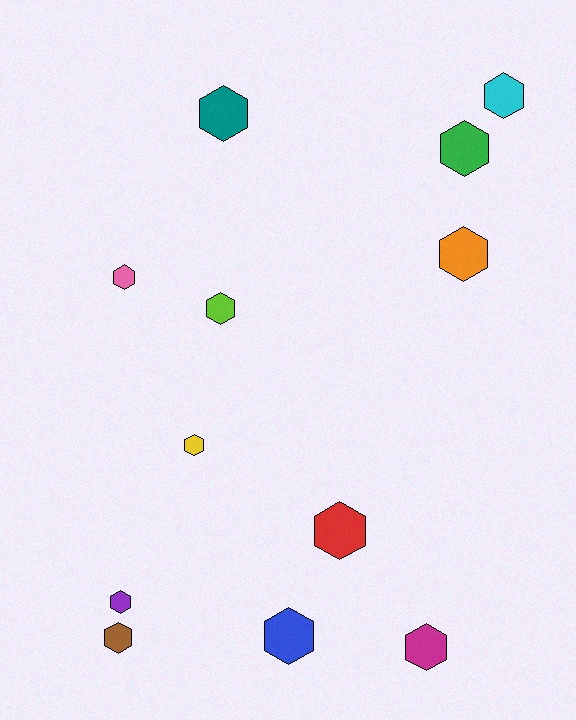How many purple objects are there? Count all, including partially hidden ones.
There is 1 purple object.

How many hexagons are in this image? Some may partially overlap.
There are 12 hexagons.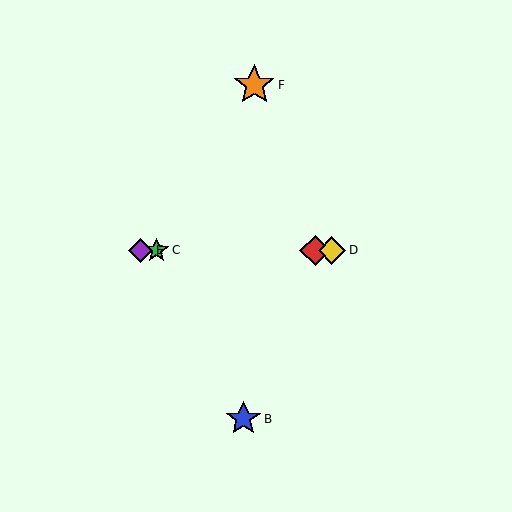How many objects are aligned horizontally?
4 objects (A, C, D, E) are aligned horizontally.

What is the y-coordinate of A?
Object A is at y≈250.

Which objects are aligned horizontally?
Objects A, C, D, E are aligned horizontally.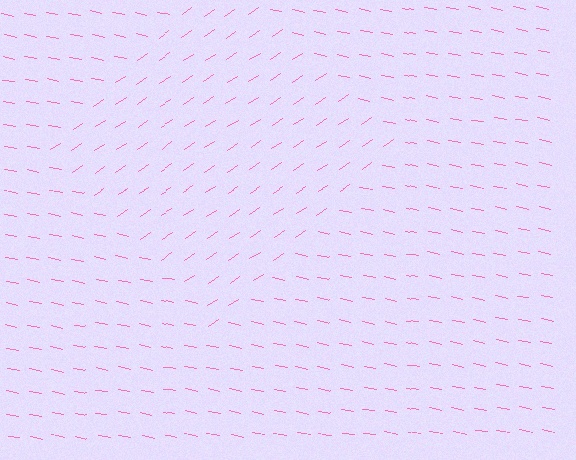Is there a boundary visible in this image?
Yes, there is a texture boundary formed by a change in line orientation.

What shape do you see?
I see a diamond.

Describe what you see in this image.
The image is filled with small pink line segments. A diamond region in the image has lines oriented differently from the surrounding lines, creating a visible texture boundary.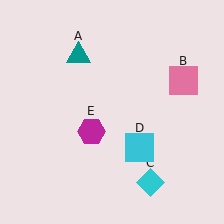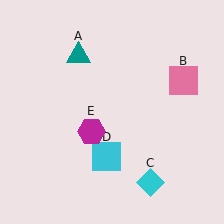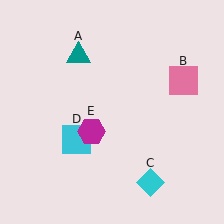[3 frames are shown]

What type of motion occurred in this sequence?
The cyan square (object D) rotated clockwise around the center of the scene.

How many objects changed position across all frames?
1 object changed position: cyan square (object D).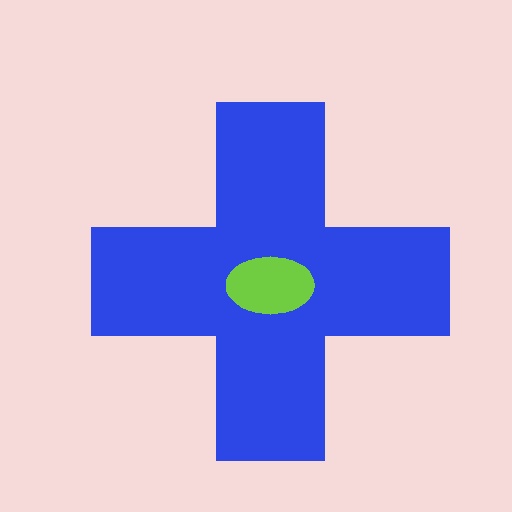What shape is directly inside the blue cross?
The lime ellipse.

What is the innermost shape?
The lime ellipse.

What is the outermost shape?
The blue cross.